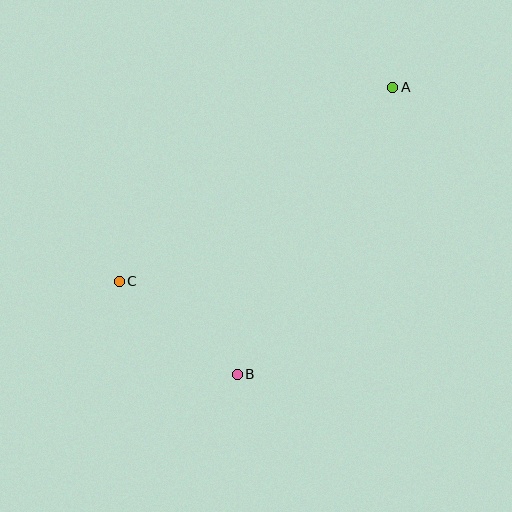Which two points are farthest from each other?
Points A and C are farthest from each other.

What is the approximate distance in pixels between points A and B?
The distance between A and B is approximately 326 pixels.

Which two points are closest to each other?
Points B and C are closest to each other.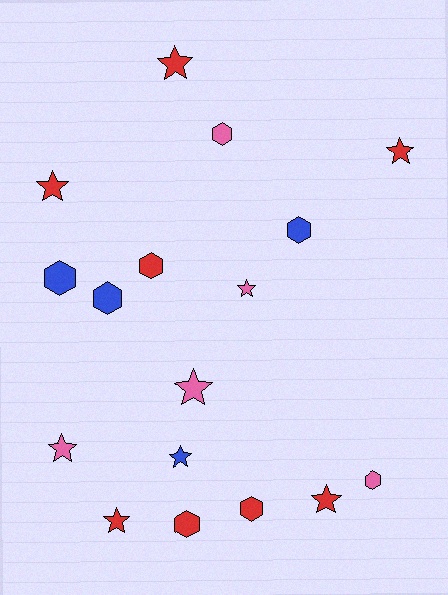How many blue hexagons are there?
There are 3 blue hexagons.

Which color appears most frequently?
Red, with 8 objects.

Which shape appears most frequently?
Star, with 9 objects.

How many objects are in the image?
There are 17 objects.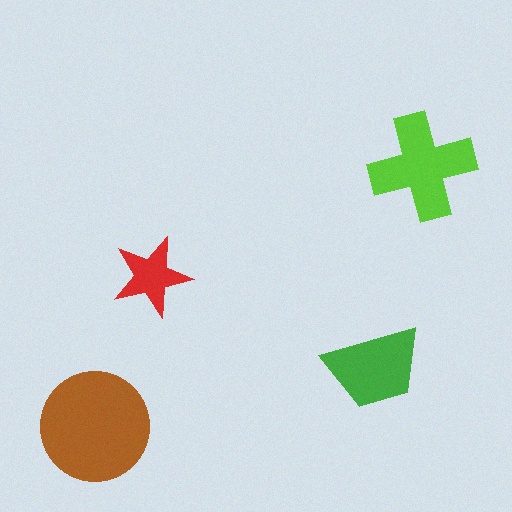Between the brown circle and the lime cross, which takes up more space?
The brown circle.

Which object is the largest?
The brown circle.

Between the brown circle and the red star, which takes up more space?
The brown circle.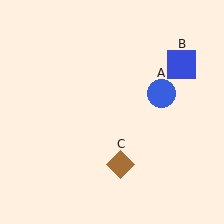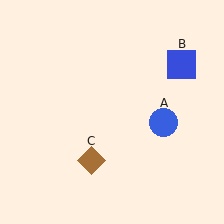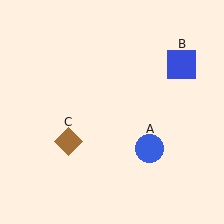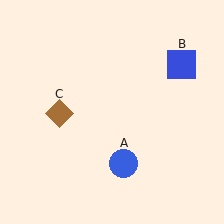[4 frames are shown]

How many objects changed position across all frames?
2 objects changed position: blue circle (object A), brown diamond (object C).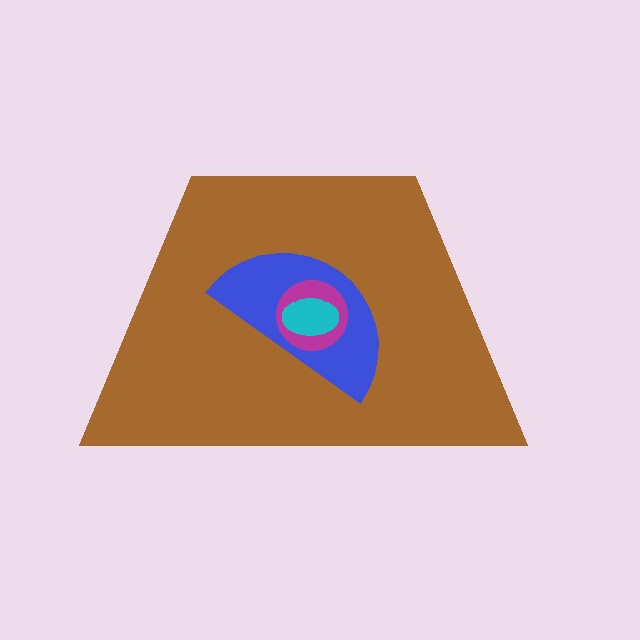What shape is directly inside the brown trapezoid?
The blue semicircle.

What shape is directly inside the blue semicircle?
The magenta circle.